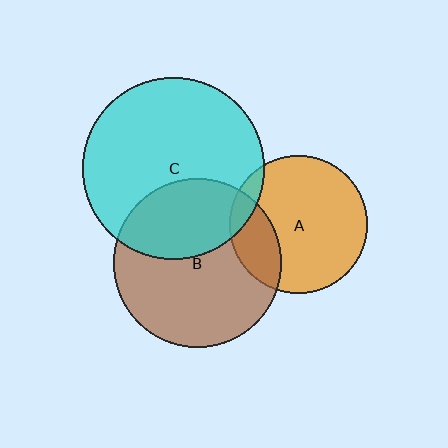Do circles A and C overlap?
Yes.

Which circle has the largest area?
Circle C (cyan).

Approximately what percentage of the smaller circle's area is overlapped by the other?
Approximately 10%.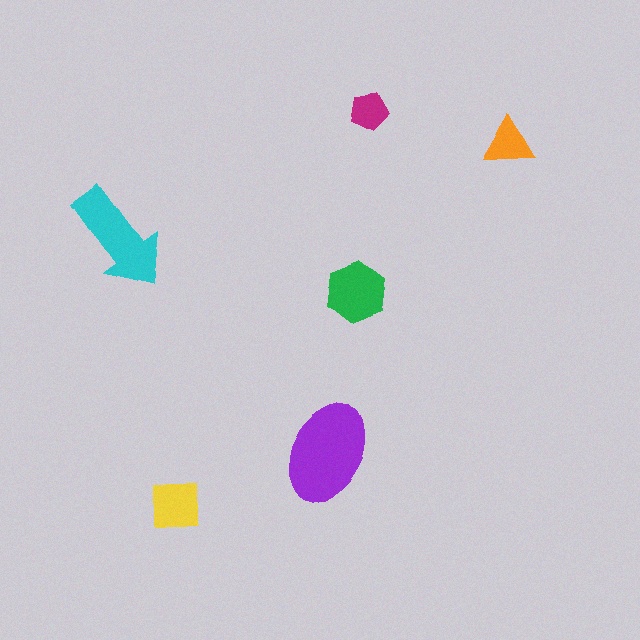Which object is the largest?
The purple ellipse.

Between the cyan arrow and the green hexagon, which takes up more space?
The cyan arrow.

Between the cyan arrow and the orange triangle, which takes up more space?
The cyan arrow.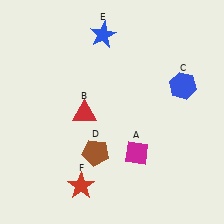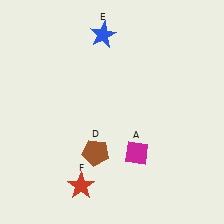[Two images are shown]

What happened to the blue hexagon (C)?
The blue hexagon (C) was removed in Image 2. It was in the top-right area of Image 1.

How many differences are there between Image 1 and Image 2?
There are 2 differences between the two images.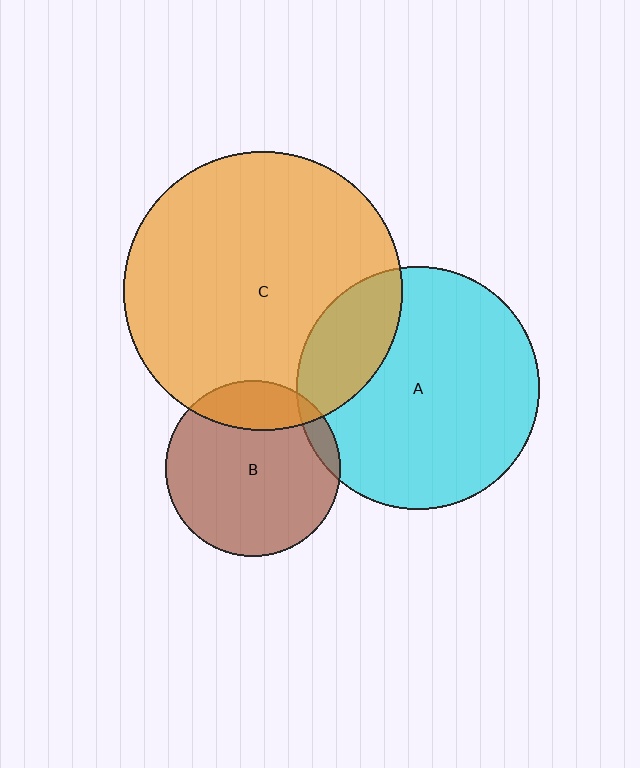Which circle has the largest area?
Circle C (orange).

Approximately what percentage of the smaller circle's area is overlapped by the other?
Approximately 5%.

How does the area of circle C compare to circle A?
Approximately 1.3 times.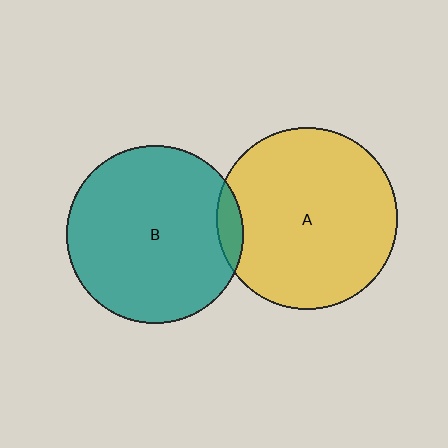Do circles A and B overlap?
Yes.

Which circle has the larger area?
Circle A (yellow).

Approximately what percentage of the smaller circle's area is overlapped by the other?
Approximately 5%.